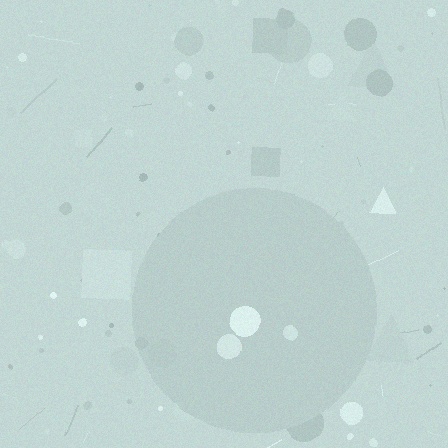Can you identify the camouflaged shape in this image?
The camouflaged shape is a circle.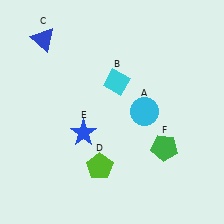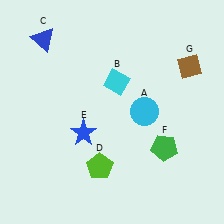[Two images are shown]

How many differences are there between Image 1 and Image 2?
There is 1 difference between the two images.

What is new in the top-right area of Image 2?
A brown diamond (G) was added in the top-right area of Image 2.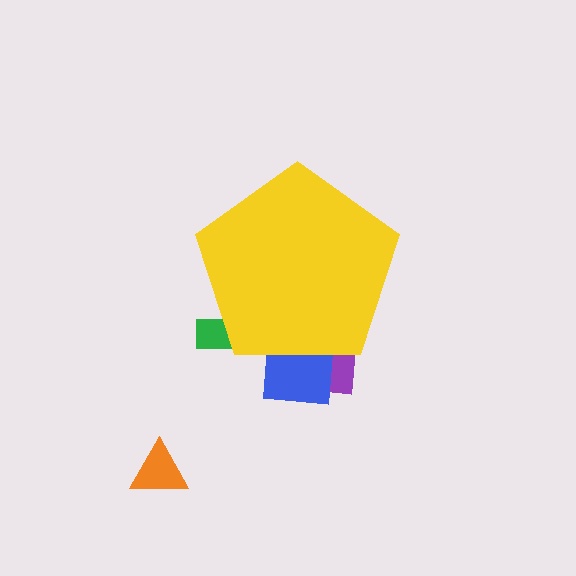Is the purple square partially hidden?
Yes, the purple square is partially hidden behind the yellow pentagon.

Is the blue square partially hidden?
Yes, the blue square is partially hidden behind the yellow pentagon.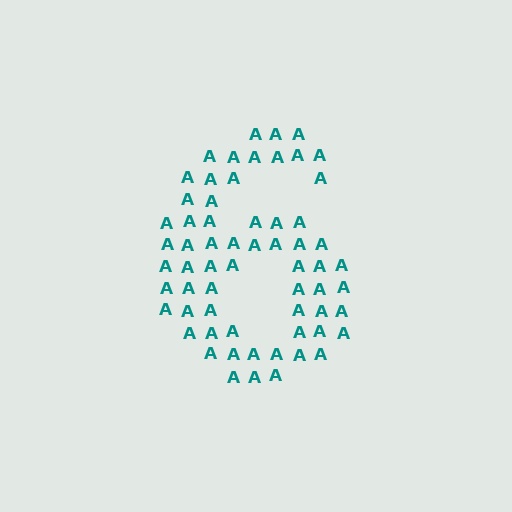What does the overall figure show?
The overall figure shows the digit 6.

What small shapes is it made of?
It is made of small letter A's.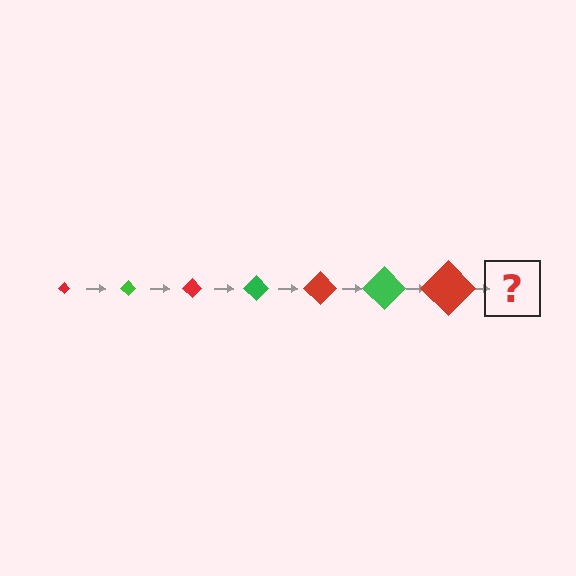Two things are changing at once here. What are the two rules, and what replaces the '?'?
The two rules are that the diamond grows larger each step and the color cycles through red and green. The '?' should be a green diamond, larger than the previous one.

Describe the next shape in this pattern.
It should be a green diamond, larger than the previous one.